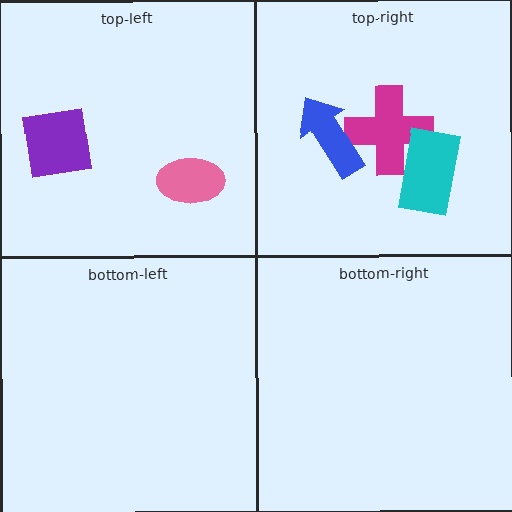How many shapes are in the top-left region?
2.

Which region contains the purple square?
The top-left region.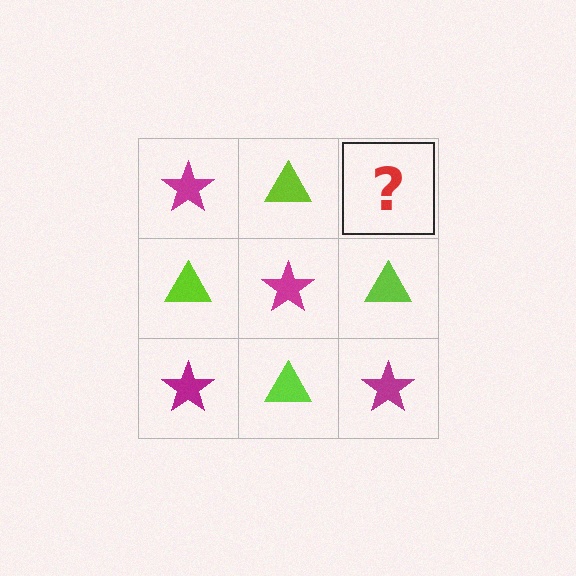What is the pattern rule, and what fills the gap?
The rule is that it alternates magenta star and lime triangle in a checkerboard pattern. The gap should be filled with a magenta star.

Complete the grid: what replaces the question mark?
The question mark should be replaced with a magenta star.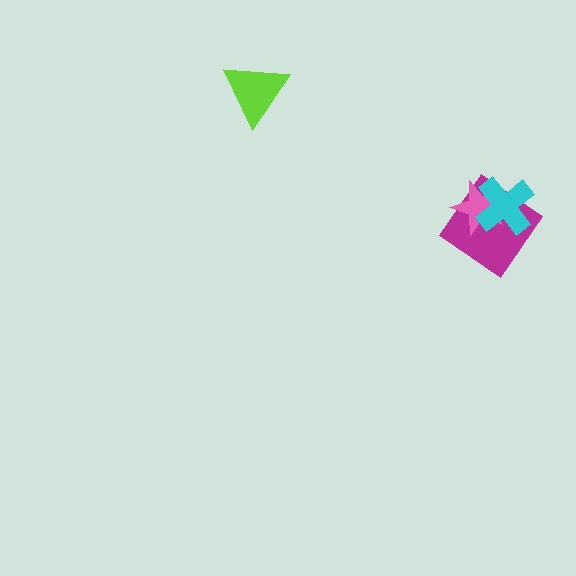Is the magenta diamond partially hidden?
Yes, it is partially covered by another shape.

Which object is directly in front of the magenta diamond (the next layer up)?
The pink star is directly in front of the magenta diamond.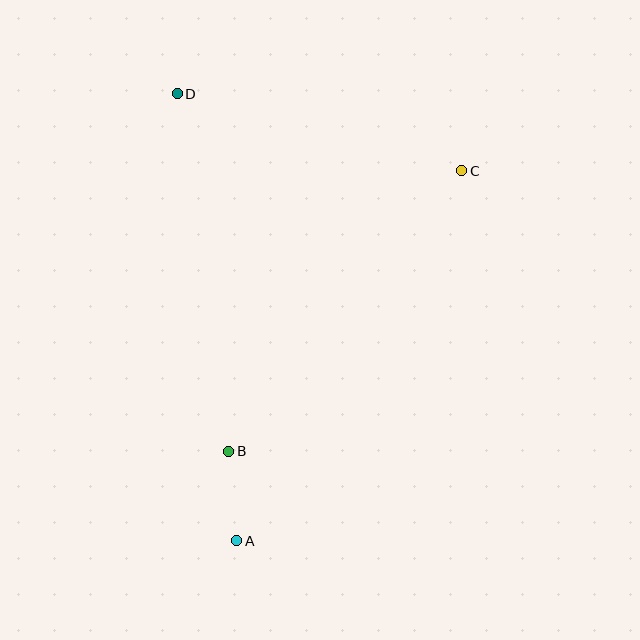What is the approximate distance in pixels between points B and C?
The distance between B and C is approximately 365 pixels.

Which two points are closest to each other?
Points A and B are closest to each other.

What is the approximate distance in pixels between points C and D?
The distance between C and D is approximately 295 pixels.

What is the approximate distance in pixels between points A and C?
The distance between A and C is approximately 433 pixels.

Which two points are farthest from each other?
Points A and D are farthest from each other.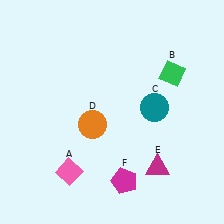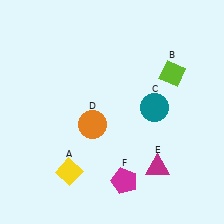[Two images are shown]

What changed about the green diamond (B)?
In Image 1, B is green. In Image 2, it changed to lime.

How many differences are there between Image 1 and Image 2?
There are 2 differences between the two images.